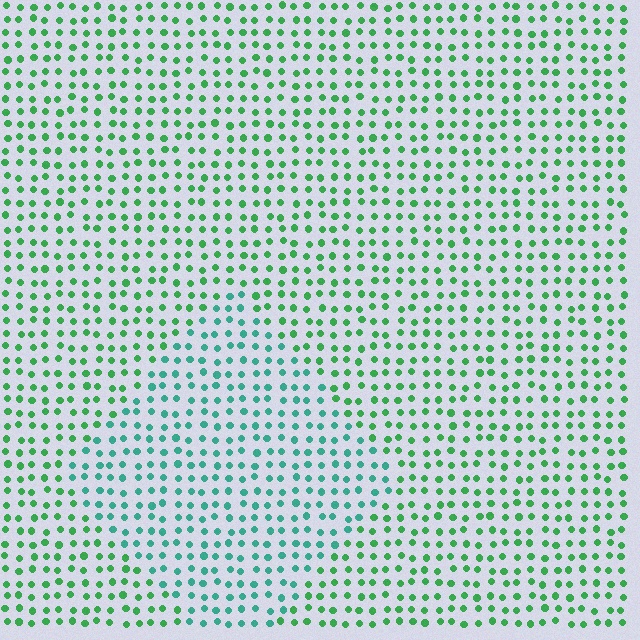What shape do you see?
I see a diamond.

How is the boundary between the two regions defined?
The boundary is defined purely by a slight shift in hue (about 34 degrees). Spacing, size, and orientation are identical on both sides.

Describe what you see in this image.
The image is filled with small green elements in a uniform arrangement. A diamond-shaped region is visible where the elements are tinted to a slightly different hue, forming a subtle color boundary.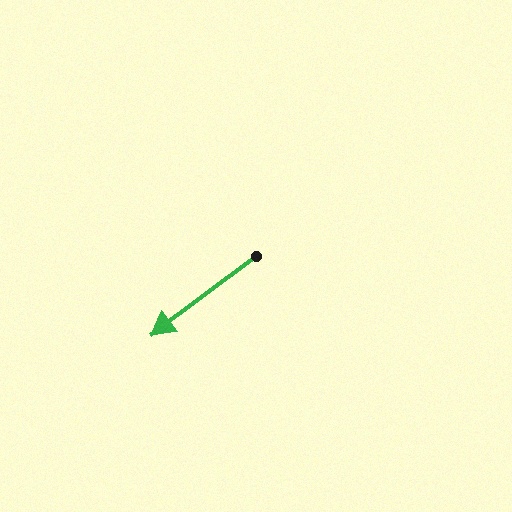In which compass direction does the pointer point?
Southwest.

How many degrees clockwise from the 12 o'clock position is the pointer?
Approximately 233 degrees.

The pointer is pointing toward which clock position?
Roughly 8 o'clock.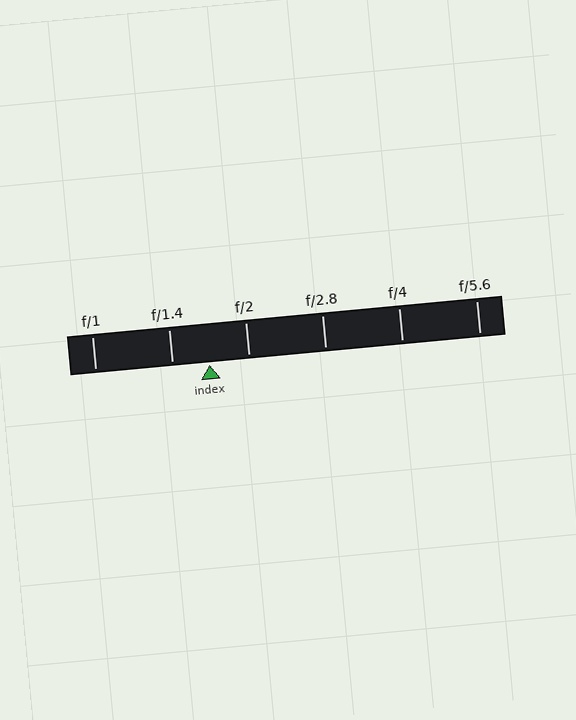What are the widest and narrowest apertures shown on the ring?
The widest aperture shown is f/1 and the narrowest is f/5.6.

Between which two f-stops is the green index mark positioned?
The index mark is between f/1.4 and f/2.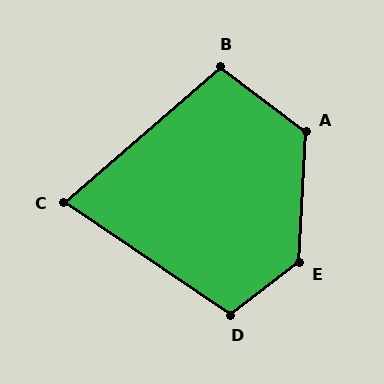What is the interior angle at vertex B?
Approximately 102 degrees (obtuse).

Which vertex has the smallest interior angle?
C, at approximately 75 degrees.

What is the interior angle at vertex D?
Approximately 109 degrees (obtuse).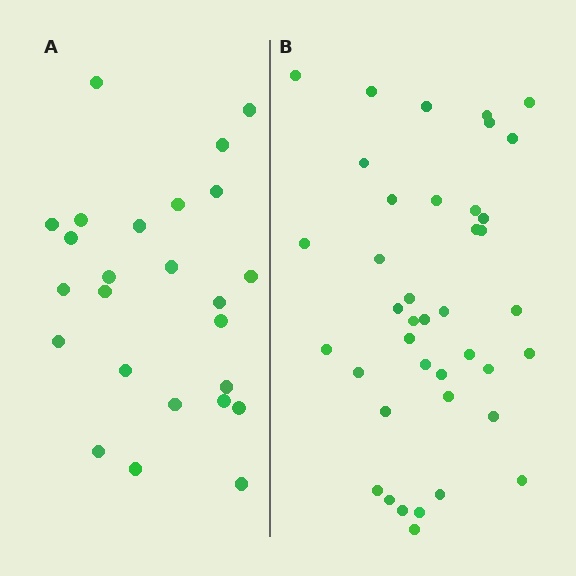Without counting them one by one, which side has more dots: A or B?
Region B (the right region) has more dots.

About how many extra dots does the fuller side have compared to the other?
Region B has approximately 15 more dots than region A.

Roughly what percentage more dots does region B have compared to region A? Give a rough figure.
About 60% more.